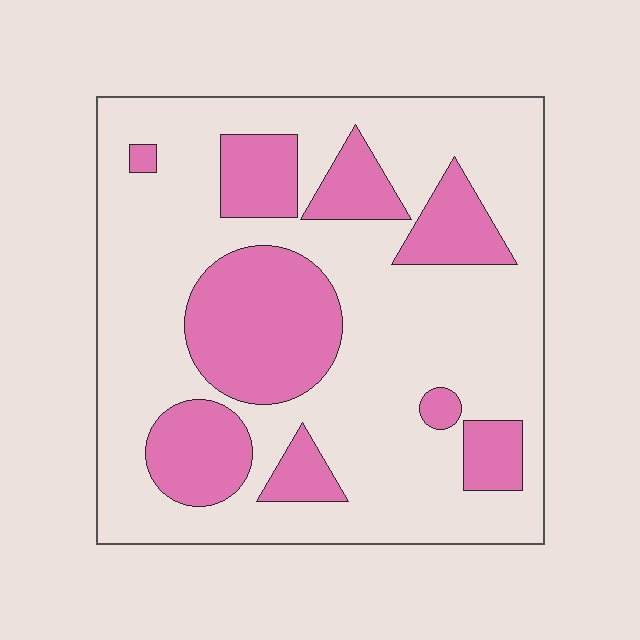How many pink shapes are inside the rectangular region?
9.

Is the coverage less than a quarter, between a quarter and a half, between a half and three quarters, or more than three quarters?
Between a quarter and a half.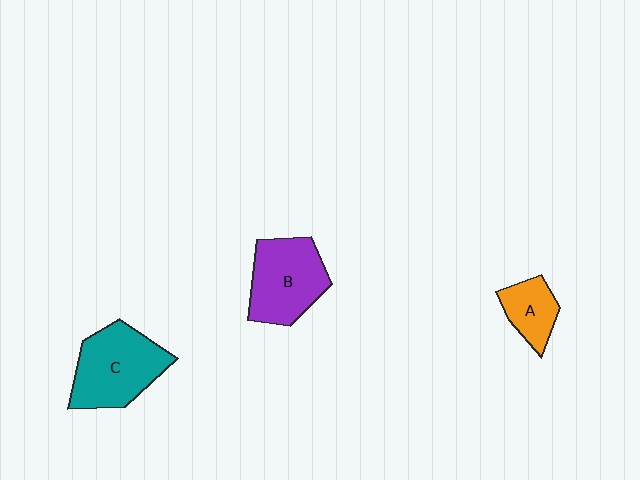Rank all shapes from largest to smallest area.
From largest to smallest: C (teal), B (purple), A (orange).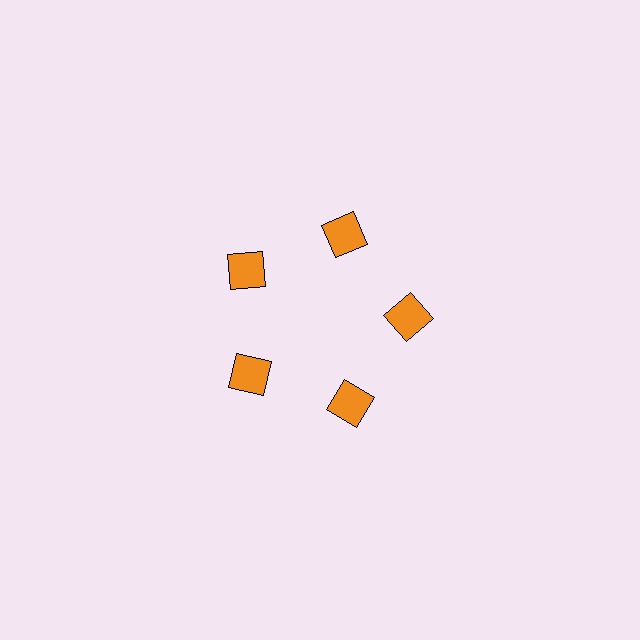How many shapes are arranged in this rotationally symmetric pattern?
There are 5 shapes, arranged in 5 groups of 1.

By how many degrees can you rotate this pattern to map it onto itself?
The pattern maps onto itself every 72 degrees of rotation.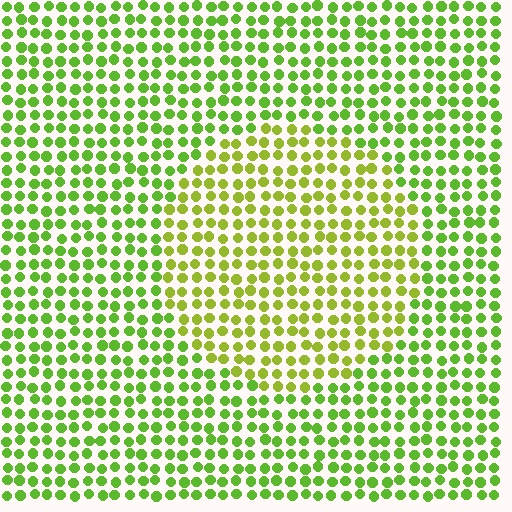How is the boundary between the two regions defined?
The boundary is defined purely by a slight shift in hue (about 25 degrees). Spacing, size, and orientation are identical on both sides.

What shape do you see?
I see a circle.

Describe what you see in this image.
The image is filled with small lime elements in a uniform arrangement. A circle-shaped region is visible where the elements are tinted to a slightly different hue, forming a subtle color boundary.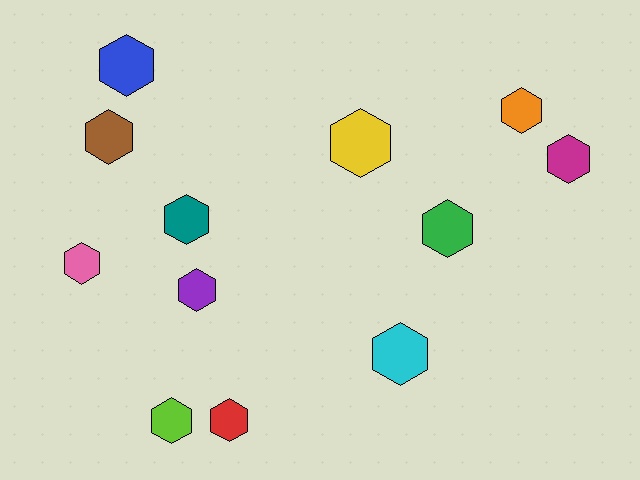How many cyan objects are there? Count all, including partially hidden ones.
There is 1 cyan object.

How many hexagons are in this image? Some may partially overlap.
There are 12 hexagons.